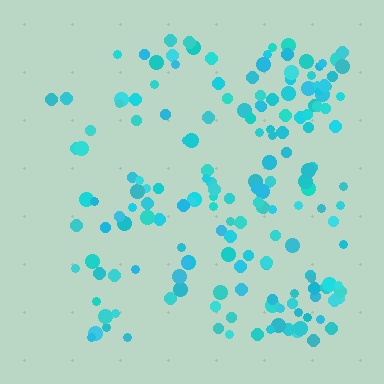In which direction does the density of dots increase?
From left to right, with the right side densest.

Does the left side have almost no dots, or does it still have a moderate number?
Still a moderate number, just noticeably fewer than the right.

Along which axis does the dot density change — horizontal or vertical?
Horizontal.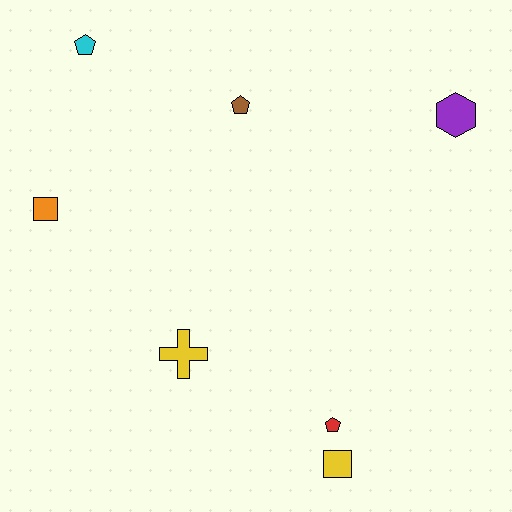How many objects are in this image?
There are 7 objects.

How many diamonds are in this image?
There are no diamonds.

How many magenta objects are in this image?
There are no magenta objects.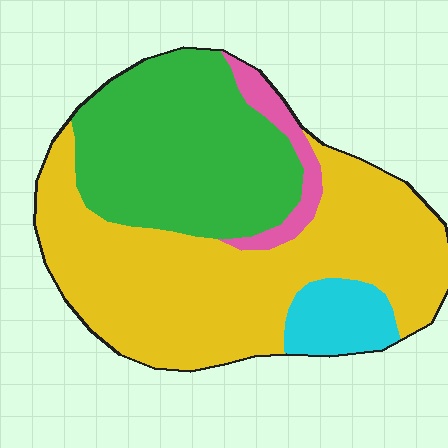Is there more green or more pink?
Green.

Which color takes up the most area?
Yellow, at roughly 50%.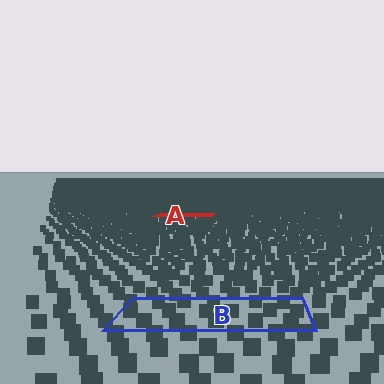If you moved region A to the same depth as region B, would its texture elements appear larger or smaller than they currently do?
They would appear larger. At a closer depth, the same texture elements are projected at a bigger on-screen size.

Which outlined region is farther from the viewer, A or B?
Region A is farther from the viewer — the texture elements inside it appear smaller and more densely packed.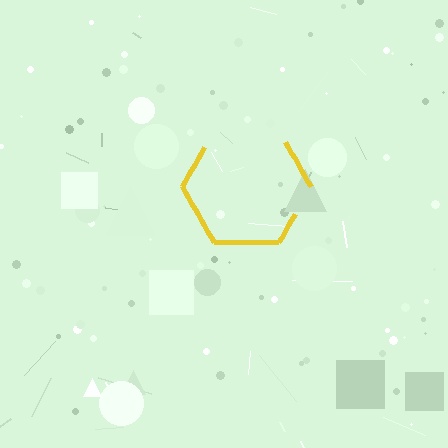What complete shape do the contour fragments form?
The contour fragments form a hexagon.